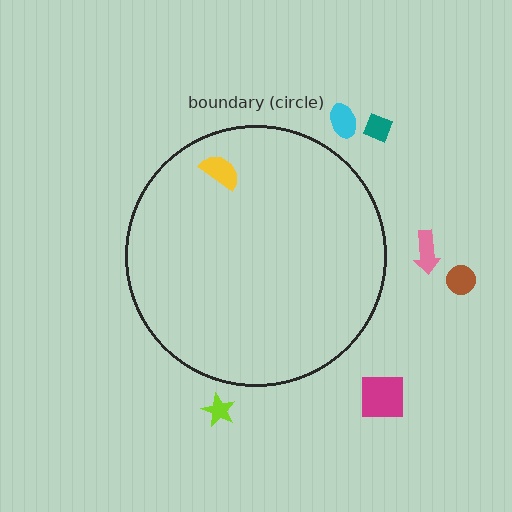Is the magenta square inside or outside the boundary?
Outside.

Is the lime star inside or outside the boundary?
Outside.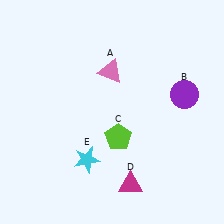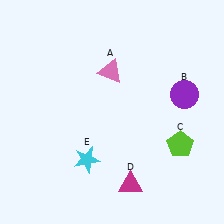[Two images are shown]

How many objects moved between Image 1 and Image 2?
1 object moved between the two images.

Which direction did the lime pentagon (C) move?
The lime pentagon (C) moved right.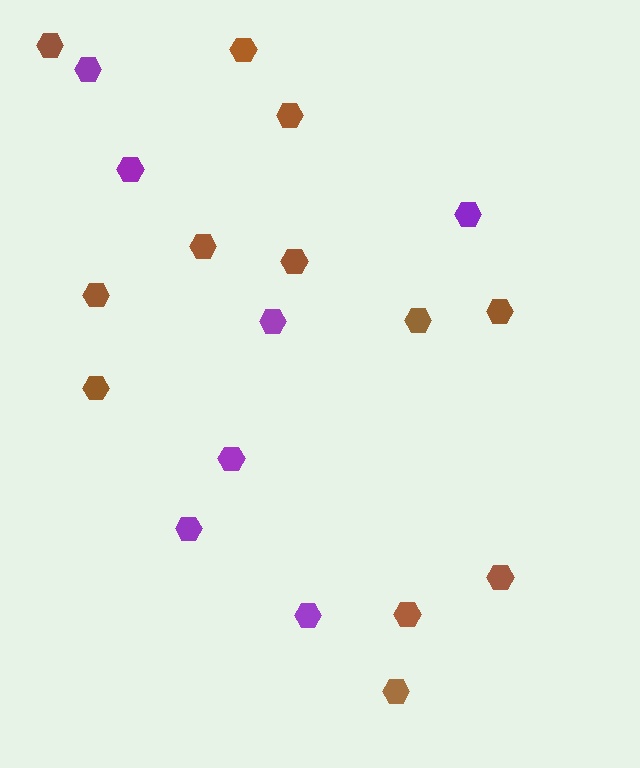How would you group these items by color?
There are 2 groups: one group of brown hexagons (12) and one group of purple hexagons (7).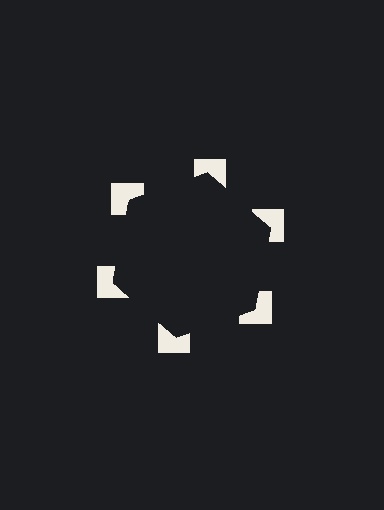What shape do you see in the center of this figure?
An illusory hexagon — its edges are inferred from the aligned wedge cuts in the notched squares, not physically drawn.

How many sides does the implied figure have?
6 sides.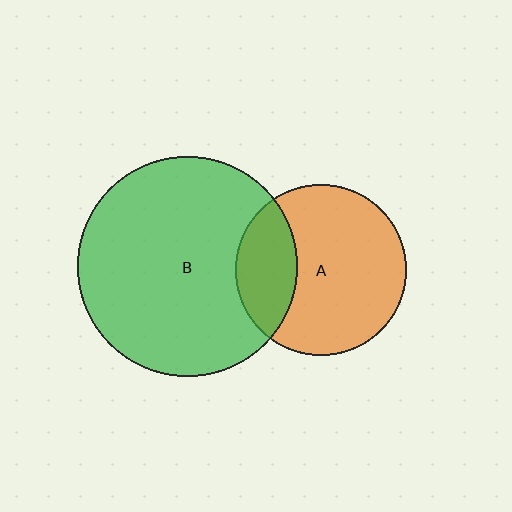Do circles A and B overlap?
Yes.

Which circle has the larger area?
Circle B (green).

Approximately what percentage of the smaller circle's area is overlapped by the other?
Approximately 25%.